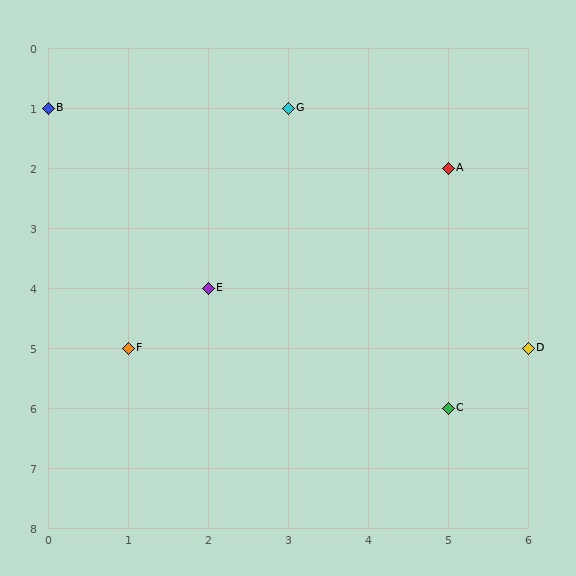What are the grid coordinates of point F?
Point F is at grid coordinates (1, 5).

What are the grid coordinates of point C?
Point C is at grid coordinates (5, 6).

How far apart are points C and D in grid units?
Points C and D are 1 column and 1 row apart (about 1.4 grid units diagonally).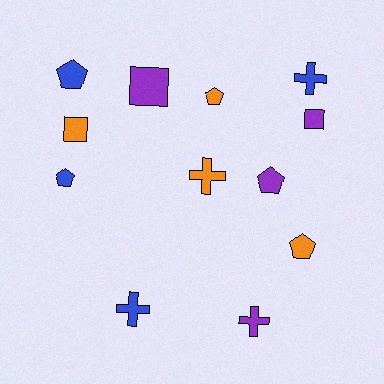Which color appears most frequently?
Orange, with 4 objects.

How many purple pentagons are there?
There is 1 purple pentagon.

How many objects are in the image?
There are 12 objects.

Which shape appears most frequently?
Pentagon, with 5 objects.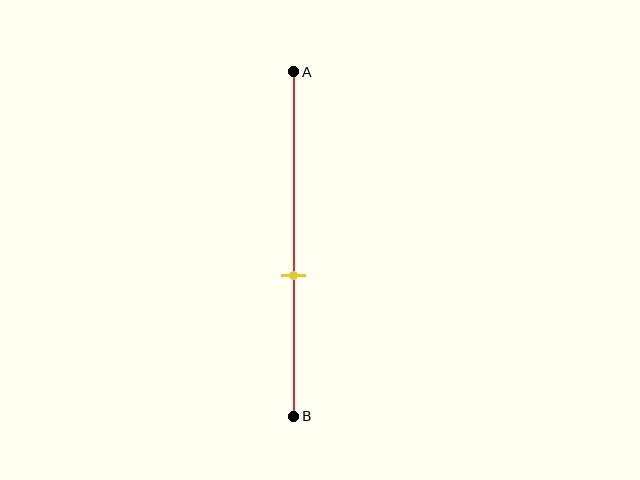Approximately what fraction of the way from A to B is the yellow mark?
The yellow mark is approximately 60% of the way from A to B.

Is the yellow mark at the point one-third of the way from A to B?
No, the mark is at about 60% from A, not at the 33% one-third point.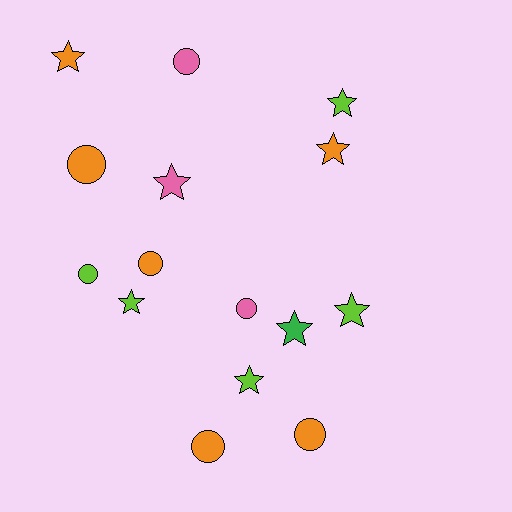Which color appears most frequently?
Orange, with 6 objects.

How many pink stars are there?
There is 1 pink star.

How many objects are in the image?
There are 15 objects.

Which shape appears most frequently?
Star, with 8 objects.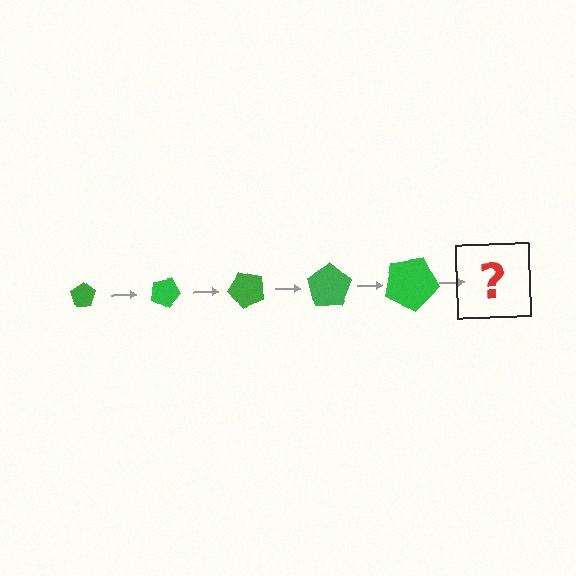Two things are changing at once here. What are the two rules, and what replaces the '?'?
The two rules are that the pentagon grows larger each step and it rotates 25 degrees each step. The '?' should be a pentagon, larger than the previous one and rotated 125 degrees from the start.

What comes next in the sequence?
The next element should be a pentagon, larger than the previous one and rotated 125 degrees from the start.